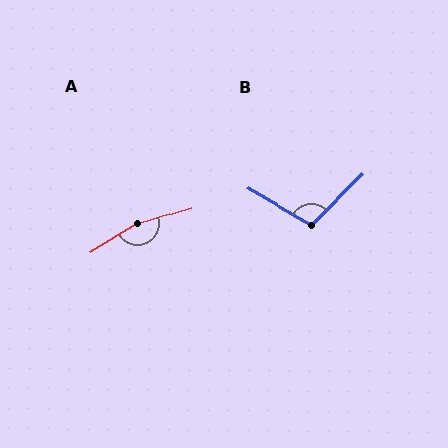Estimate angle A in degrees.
Approximately 165 degrees.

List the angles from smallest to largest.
B (104°), A (165°).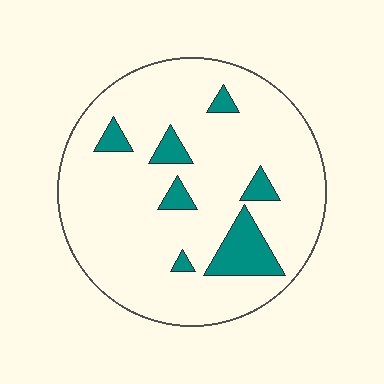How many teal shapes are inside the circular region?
7.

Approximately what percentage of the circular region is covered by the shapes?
Approximately 10%.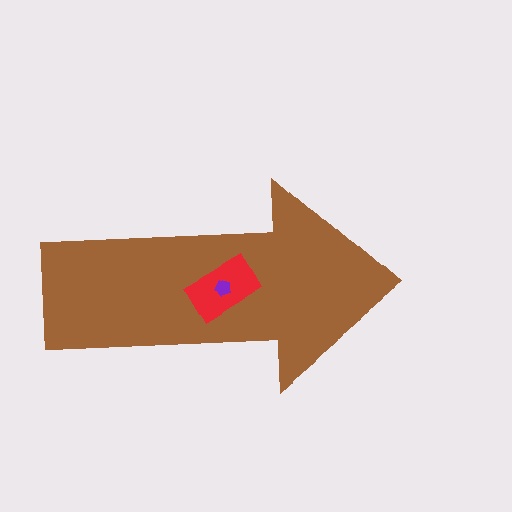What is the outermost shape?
The brown arrow.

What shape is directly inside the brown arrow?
The red rectangle.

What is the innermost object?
The purple pentagon.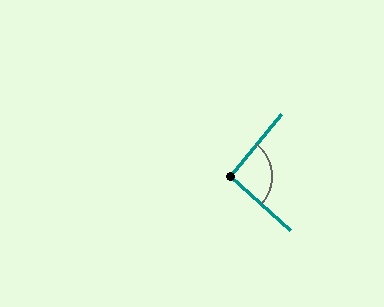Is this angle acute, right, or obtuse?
It is approximately a right angle.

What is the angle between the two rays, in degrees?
Approximately 93 degrees.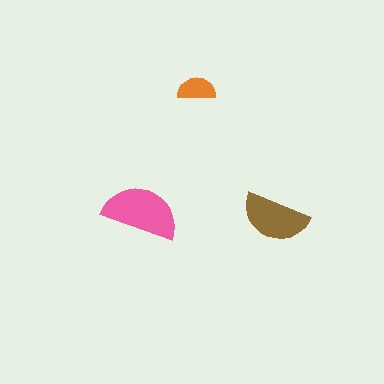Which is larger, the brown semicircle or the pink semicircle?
The pink one.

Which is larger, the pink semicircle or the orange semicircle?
The pink one.